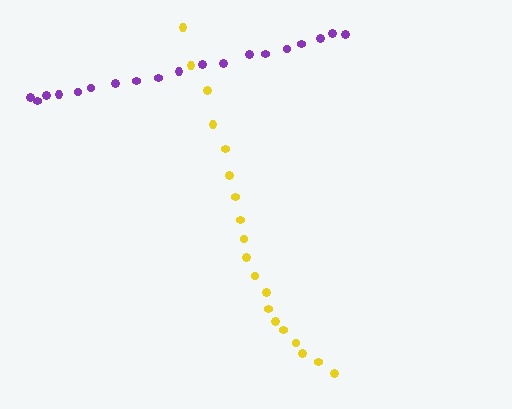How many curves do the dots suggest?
There are 2 distinct paths.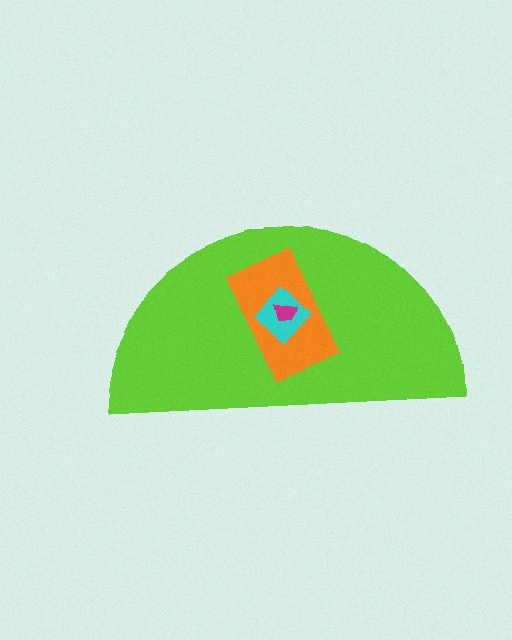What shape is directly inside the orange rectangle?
The cyan diamond.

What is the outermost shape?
The lime semicircle.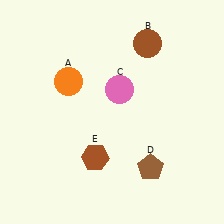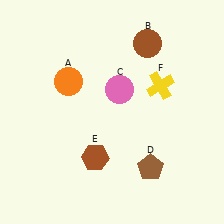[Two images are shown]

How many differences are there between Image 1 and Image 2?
There is 1 difference between the two images.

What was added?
A yellow cross (F) was added in Image 2.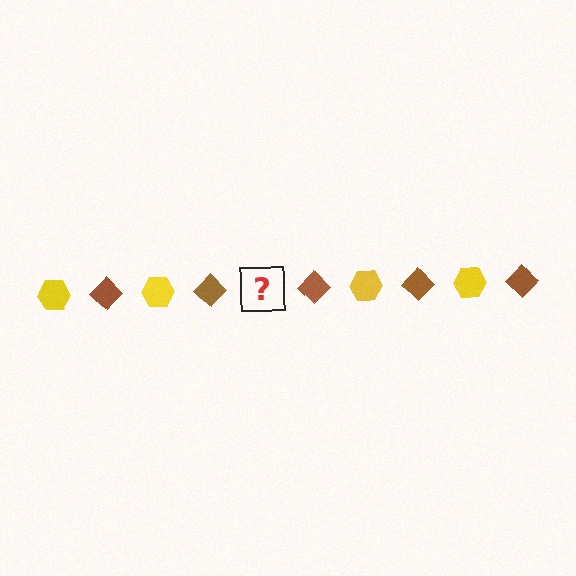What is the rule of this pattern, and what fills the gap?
The rule is that the pattern alternates between yellow hexagon and brown diamond. The gap should be filled with a yellow hexagon.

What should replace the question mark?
The question mark should be replaced with a yellow hexagon.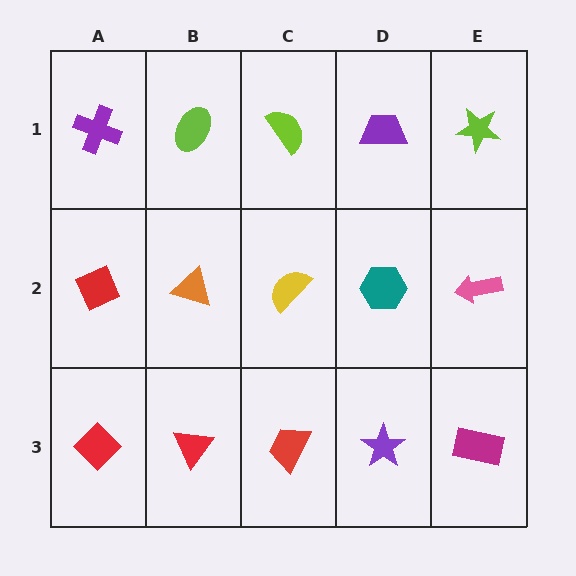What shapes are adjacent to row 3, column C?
A yellow semicircle (row 2, column C), a red triangle (row 3, column B), a purple star (row 3, column D).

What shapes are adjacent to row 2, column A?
A purple cross (row 1, column A), a red diamond (row 3, column A), an orange triangle (row 2, column B).